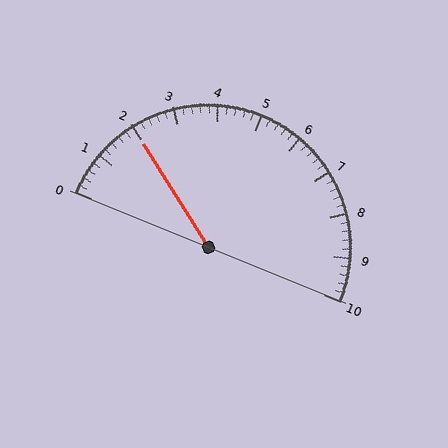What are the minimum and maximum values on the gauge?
The gauge ranges from 0 to 10.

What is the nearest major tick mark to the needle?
The nearest major tick mark is 2.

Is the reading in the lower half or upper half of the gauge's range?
The reading is in the lower half of the range (0 to 10).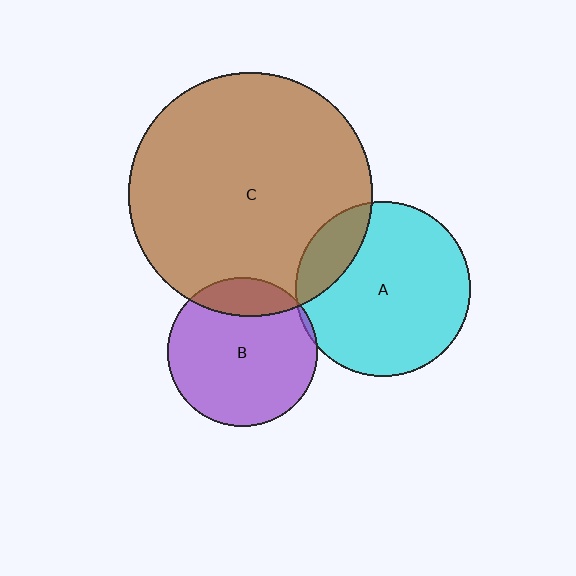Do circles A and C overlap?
Yes.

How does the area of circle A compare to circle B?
Approximately 1.4 times.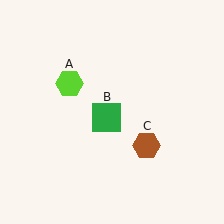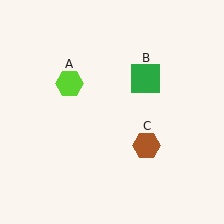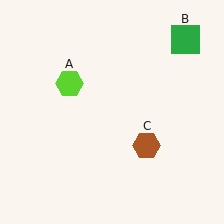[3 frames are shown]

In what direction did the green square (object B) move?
The green square (object B) moved up and to the right.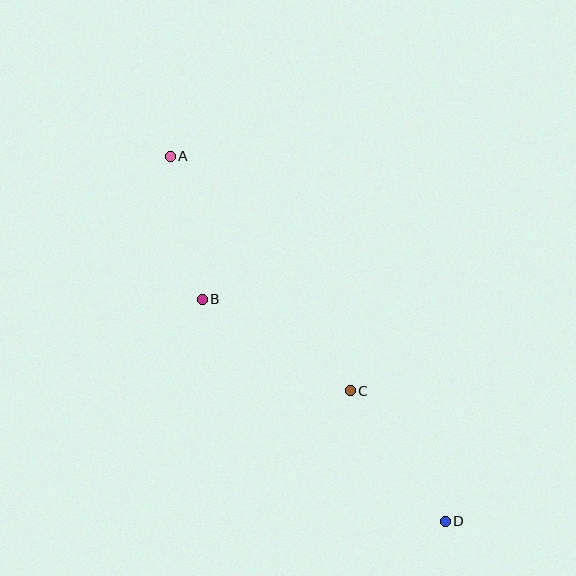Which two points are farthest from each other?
Points A and D are farthest from each other.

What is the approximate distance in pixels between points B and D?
The distance between B and D is approximately 329 pixels.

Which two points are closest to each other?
Points A and B are closest to each other.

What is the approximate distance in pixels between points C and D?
The distance between C and D is approximately 162 pixels.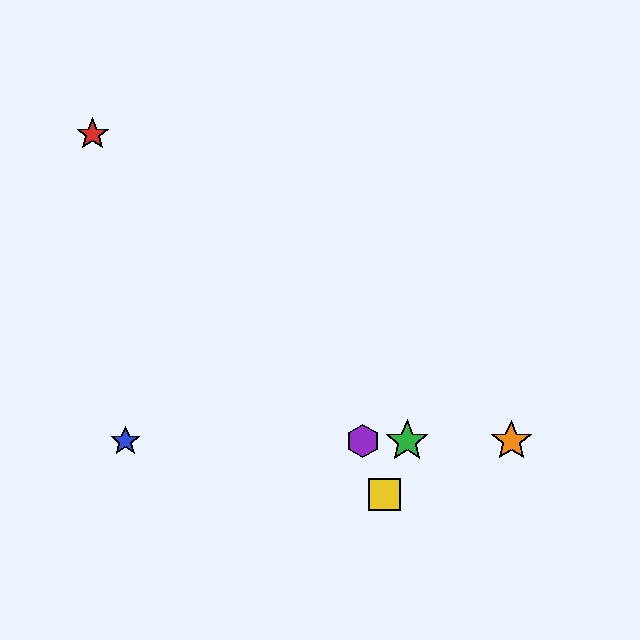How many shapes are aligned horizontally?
4 shapes (the blue star, the green star, the purple hexagon, the orange star) are aligned horizontally.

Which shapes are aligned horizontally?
The blue star, the green star, the purple hexagon, the orange star are aligned horizontally.